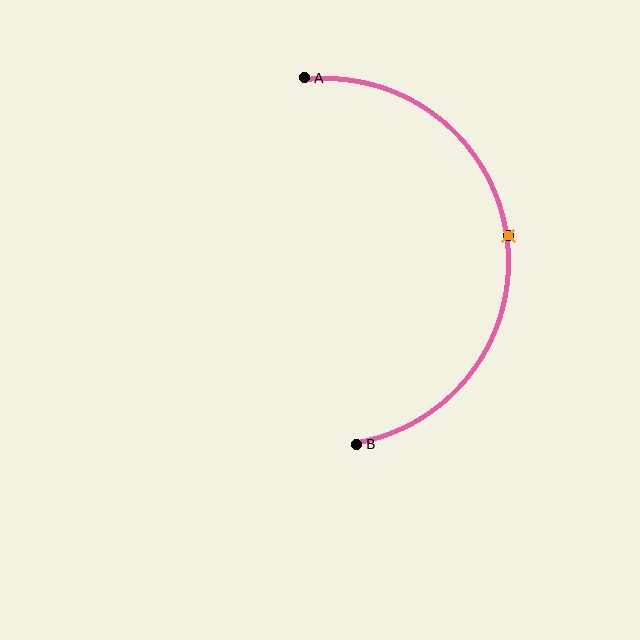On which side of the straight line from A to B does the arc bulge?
The arc bulges to the right of the straight line connecting A and B.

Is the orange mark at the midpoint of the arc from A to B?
Yes. The orange mark lies on the arc at equal arc-length from both A and B — it is the arc midpoint.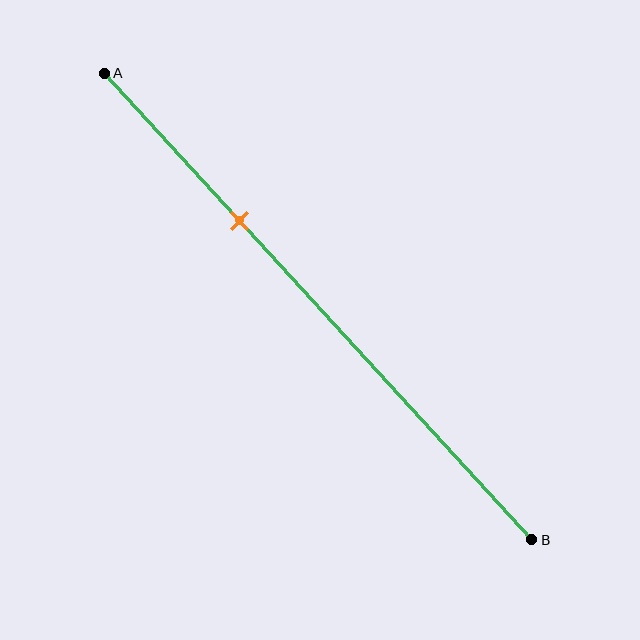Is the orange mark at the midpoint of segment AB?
No, the mark is at about 30% from A, not at the 50% midpoint.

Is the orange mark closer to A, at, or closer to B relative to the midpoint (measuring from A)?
The orange mark is closer to point A than the midpoint of segment AB.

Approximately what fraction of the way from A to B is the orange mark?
The orange mark is approximately 30% of the way from A to B.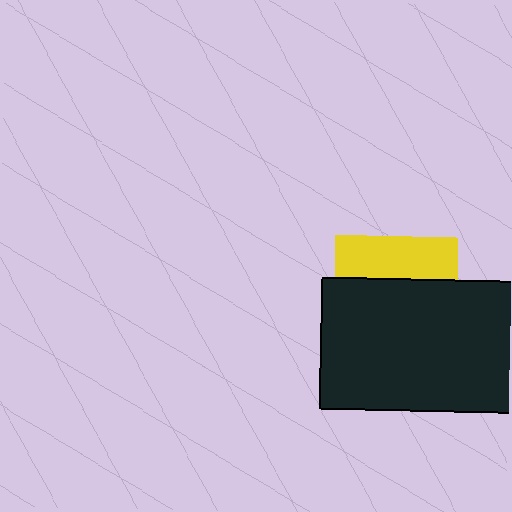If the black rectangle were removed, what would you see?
You would see the complete yellow square.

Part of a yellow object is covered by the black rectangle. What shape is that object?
It is a square.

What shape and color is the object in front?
The object in front is a black rectangle.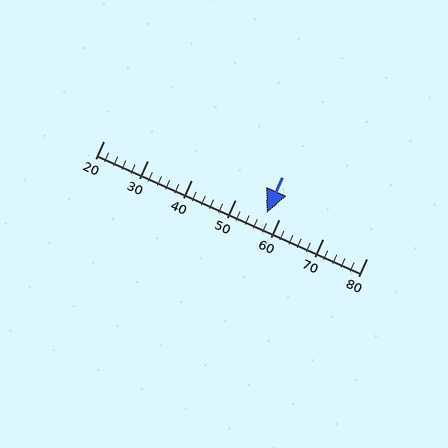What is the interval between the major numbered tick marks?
The major tick marks are spaced 10 units apart.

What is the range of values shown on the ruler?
The ruler shows values from 20 to 80.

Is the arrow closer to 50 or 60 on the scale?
The arrow is closer to 60.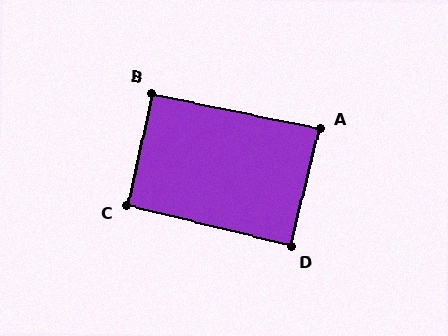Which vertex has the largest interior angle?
C, at approximately 92 degrees.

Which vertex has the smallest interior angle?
A, at approximately 88 degrees.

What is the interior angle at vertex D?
Approximately 89 degrees (approximately right).